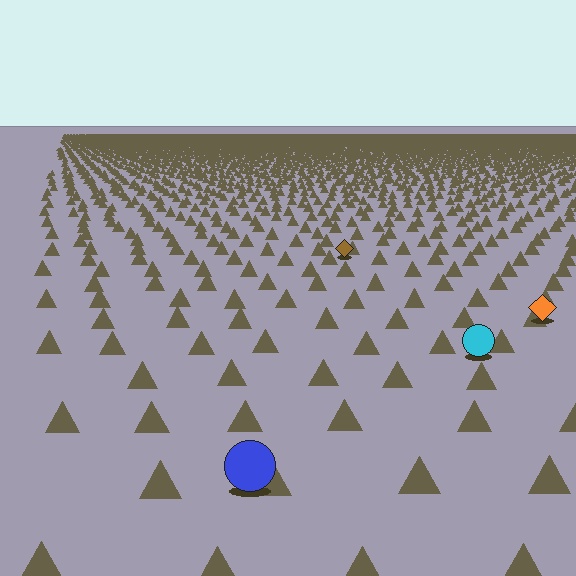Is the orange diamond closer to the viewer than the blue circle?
No. The blue circle is closer — you can tell from the texture gradient: the ground texture is coarser near it.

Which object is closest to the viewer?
The blue circle is closest. The texture marks near it are larger and more spread out.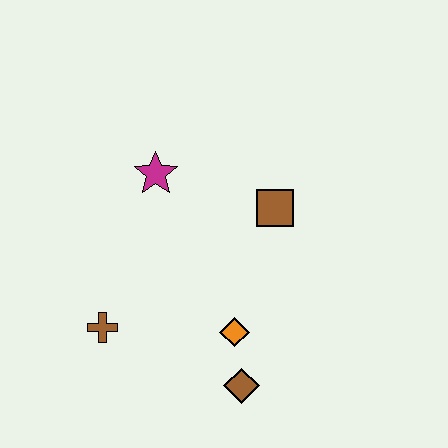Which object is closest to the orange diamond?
The brown diamond is closest to the orange diamond.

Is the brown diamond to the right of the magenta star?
Yes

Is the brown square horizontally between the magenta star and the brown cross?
No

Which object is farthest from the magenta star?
The brown diamond is farthest from the magenta star.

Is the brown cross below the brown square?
Yes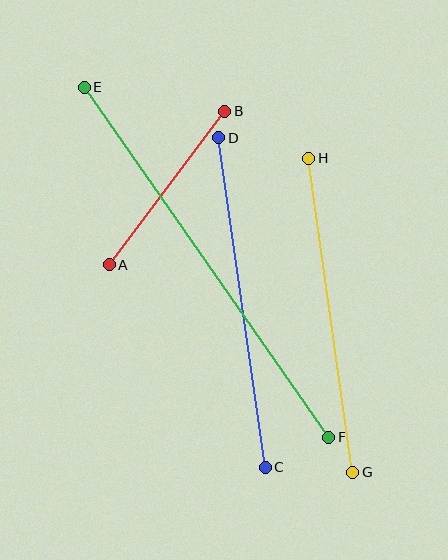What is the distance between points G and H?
The distance is approximately 317 pixels.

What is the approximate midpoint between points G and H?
The midpoint is at approximately (331, 315) pixels.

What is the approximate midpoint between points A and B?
The midpoint is at approximately (167, 188) pixels.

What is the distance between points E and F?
The distance is approximately 427 pixels.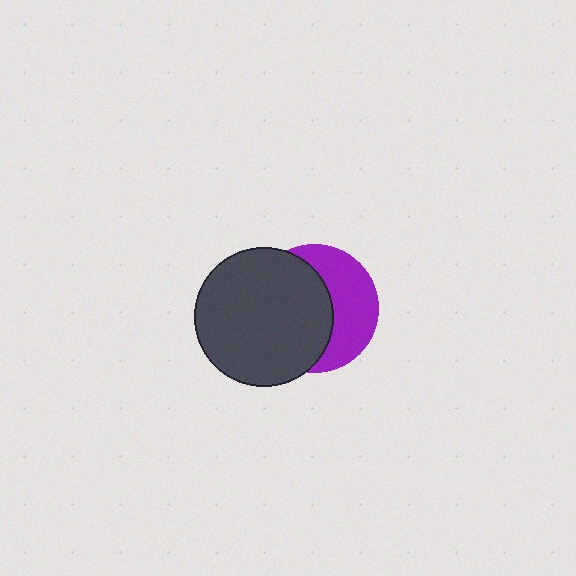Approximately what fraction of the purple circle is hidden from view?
Roughly 57% of the purple circle is hidden behind the dark gray circle.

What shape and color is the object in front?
The object in front is a dark gray circle.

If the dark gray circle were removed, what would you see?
You would see the complete purple circle.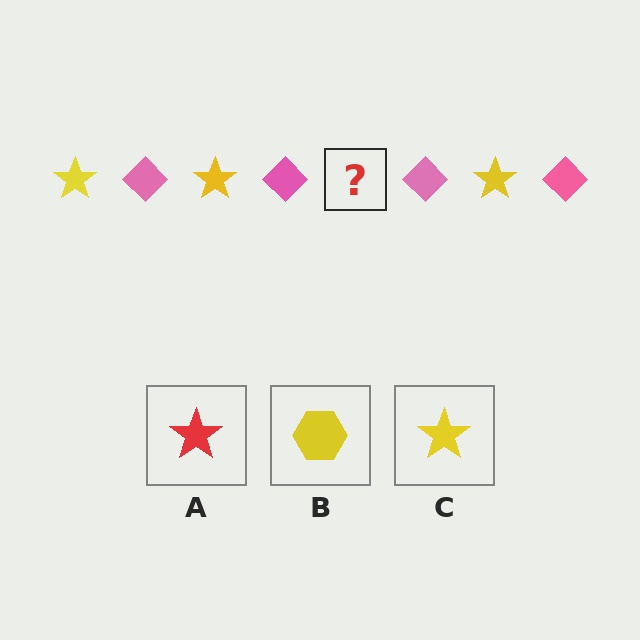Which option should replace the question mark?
Option C.